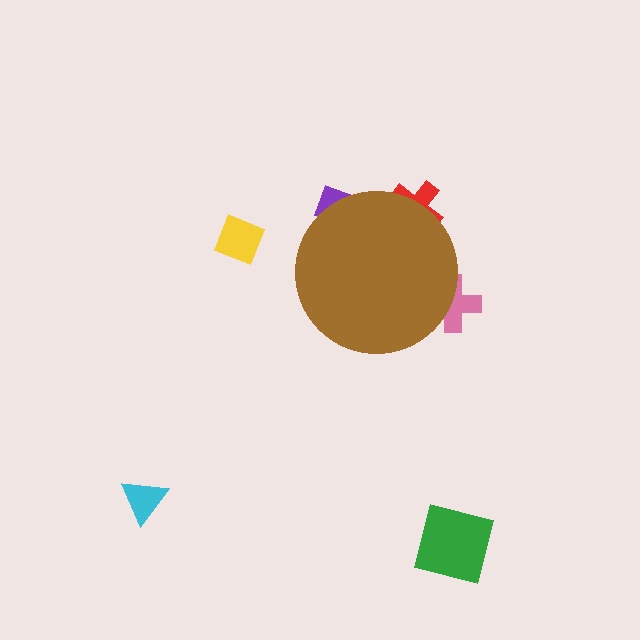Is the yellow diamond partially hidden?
No, the yellow diamond is fully visible.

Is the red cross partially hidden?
Yes, the red cross is partially hidden behind the brown circle.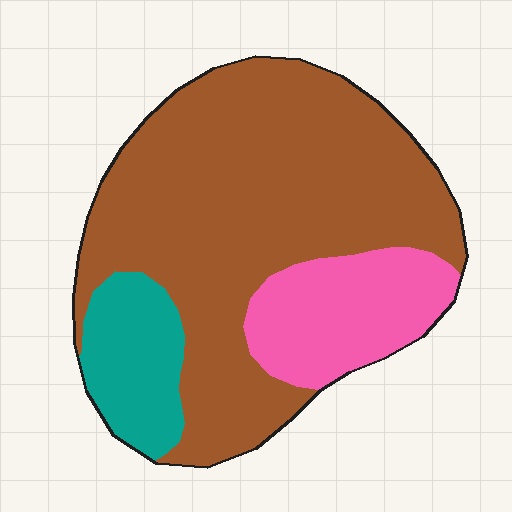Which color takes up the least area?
Teal, at roughly 15%.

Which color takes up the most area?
Brown, at roughly 70%.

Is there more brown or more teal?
Brown.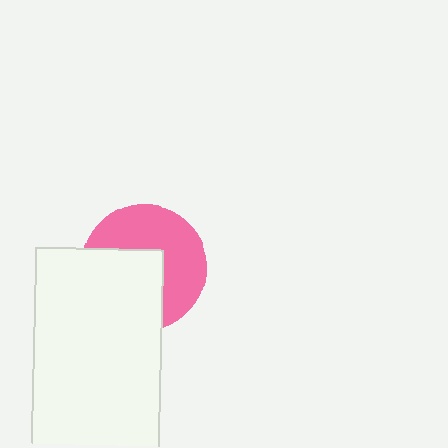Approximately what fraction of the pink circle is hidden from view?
Roughly 47% of the pink circle is hidden behind the white rectangle.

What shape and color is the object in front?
The object in front is a white rectangle.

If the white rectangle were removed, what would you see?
You would see the complete pink circle.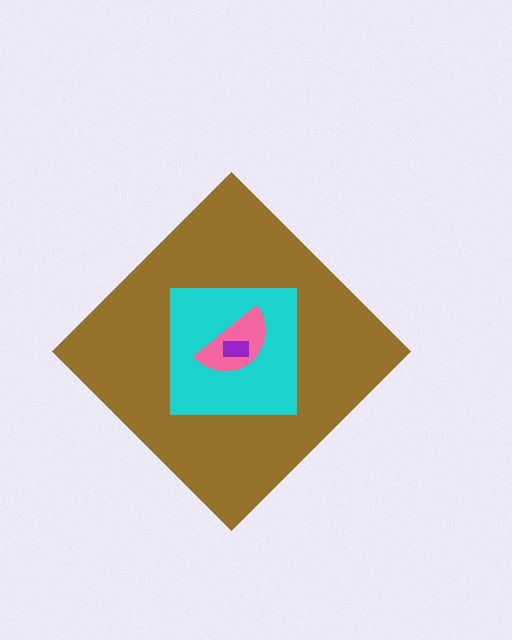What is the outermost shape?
The brown diamond.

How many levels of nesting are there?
4.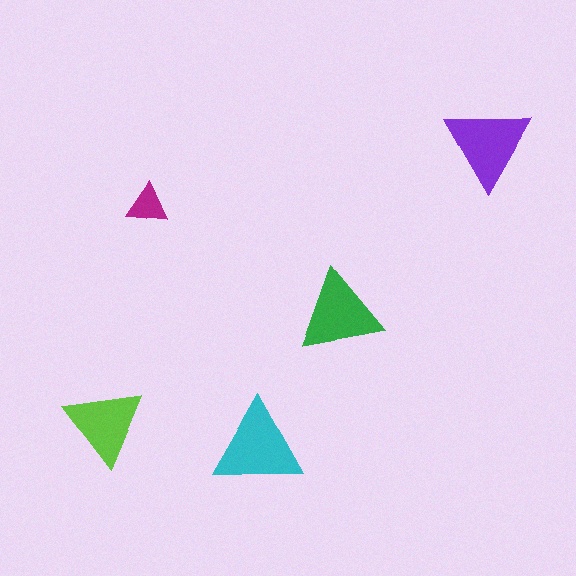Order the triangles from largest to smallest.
the cyan one, the purple one, the green one, the lime one, the magenta one.